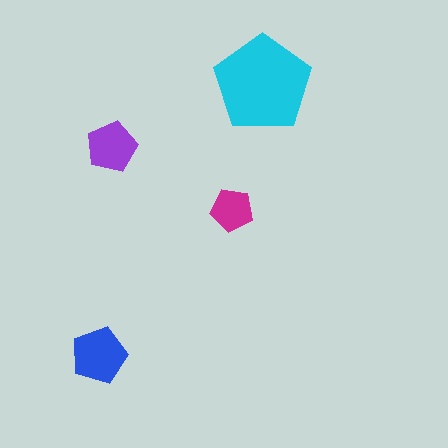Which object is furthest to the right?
The cyan pentagon is rightmost.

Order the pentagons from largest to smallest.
the cyan one, the blue one, the purple one, the magenta one.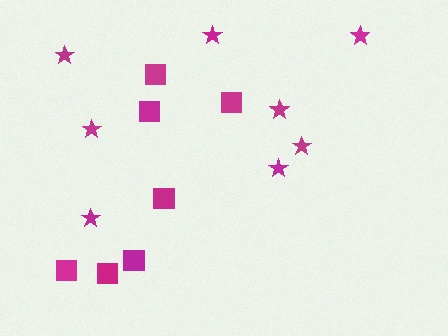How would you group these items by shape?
There are 2 groups: one group of stars (8) and one group of squares (7).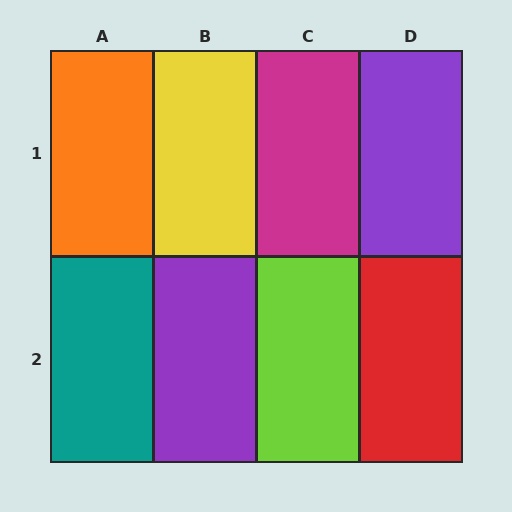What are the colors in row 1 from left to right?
Orange, yellow, magenta, purple.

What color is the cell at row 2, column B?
Purple.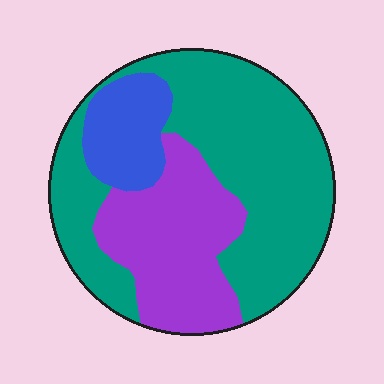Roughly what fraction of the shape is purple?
Purple takes up between a quarter and a half of the shape.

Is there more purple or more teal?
Teal.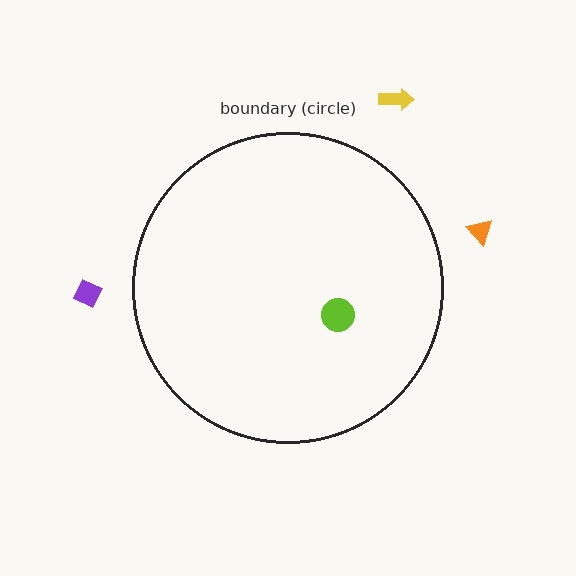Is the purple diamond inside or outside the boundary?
Outside.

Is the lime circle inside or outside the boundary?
Inside.